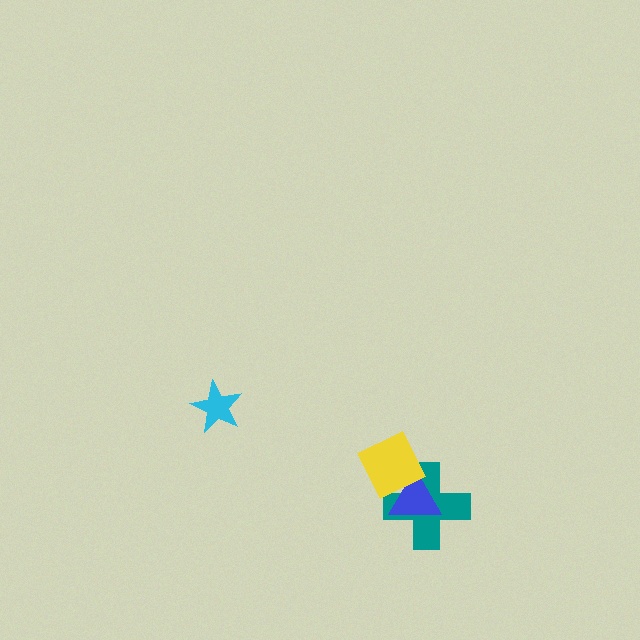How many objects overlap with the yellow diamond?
2 objects overlap with the yellow diamond.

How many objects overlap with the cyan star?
0 objects overlap with the cyan star.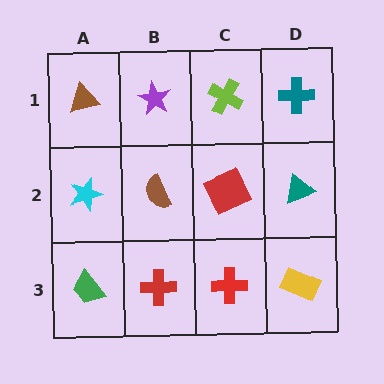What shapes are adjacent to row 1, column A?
A cyan star (row 2, column A), a purple star (row 1, column B).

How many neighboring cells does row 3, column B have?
3.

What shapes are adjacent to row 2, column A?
A brown triangle (row 1, column A), a green trapezoid (row 3, column A), a brown semicircle (row 2, column B).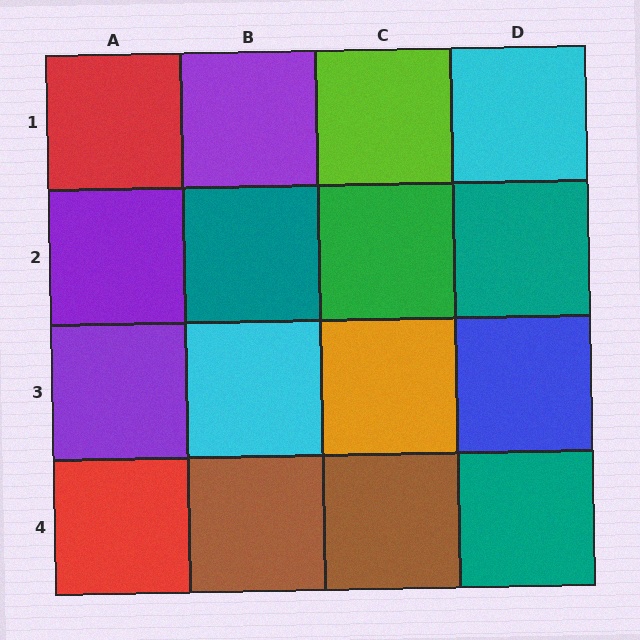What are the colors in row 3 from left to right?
Purple, cyan, orange, blue.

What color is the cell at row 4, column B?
Brown.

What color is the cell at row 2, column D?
Teal.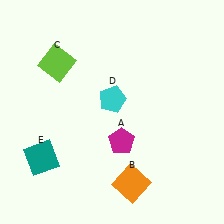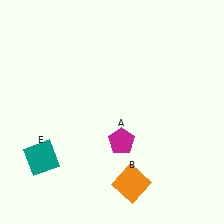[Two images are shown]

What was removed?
The cyan pentagon (D), the lime square (C) were removed in Image 2.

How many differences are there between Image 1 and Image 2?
There are 2 differences between the two images.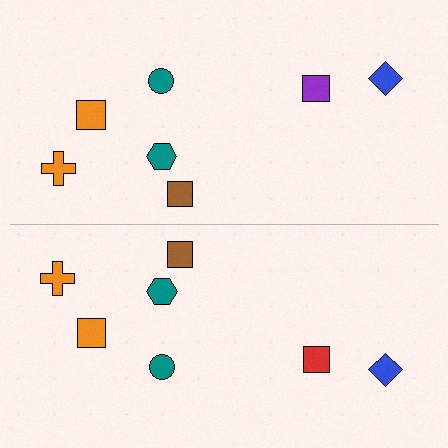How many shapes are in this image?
There are 14 shapes in this image.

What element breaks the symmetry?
The red square on the bottom side breaks the symmetry — its mirror counterpart is purple.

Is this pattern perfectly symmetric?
No, the pattern is not perfectly symmetric. The red square on the bottom side breaks the symmetry — its mirror counterpart is purple.